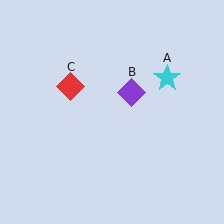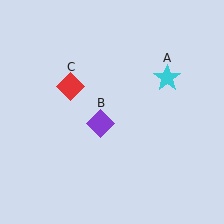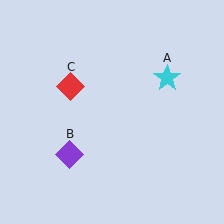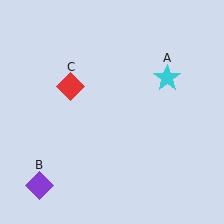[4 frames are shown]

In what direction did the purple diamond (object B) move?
The purple diamond (object B) moved down and to the left.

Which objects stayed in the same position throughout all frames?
Cyan star (object A) and red diamond (object C) remained stationary.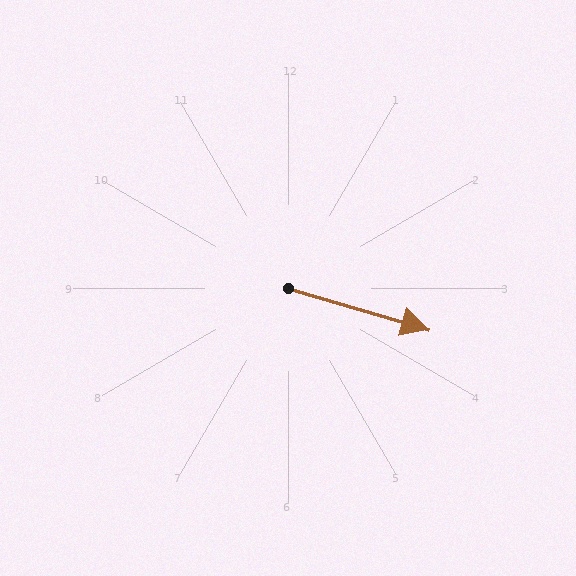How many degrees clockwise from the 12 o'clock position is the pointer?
Approximately 106 degrees.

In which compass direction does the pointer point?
East.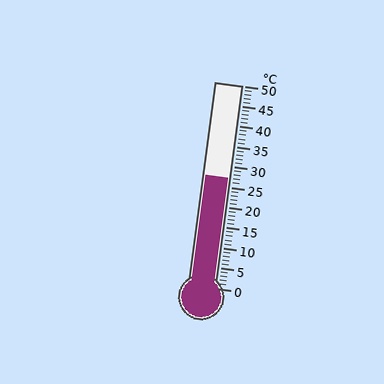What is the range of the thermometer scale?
The thermometer scale ranges from 0°C to 50°C.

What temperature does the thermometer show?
The thermometer shows approximately 27°C.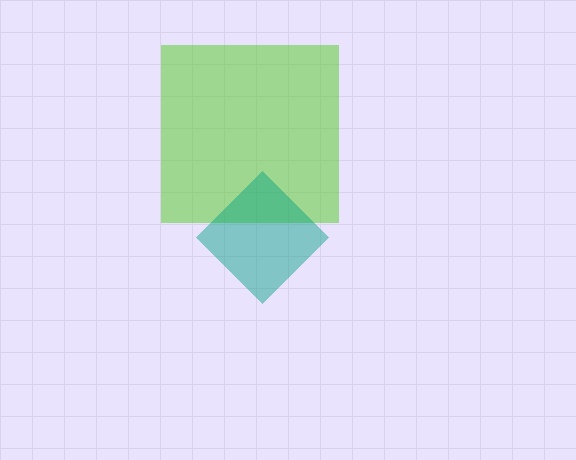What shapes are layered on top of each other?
The layered shapes are: a lime square, a teal diamond.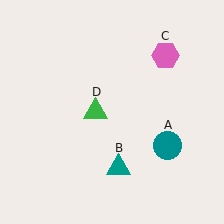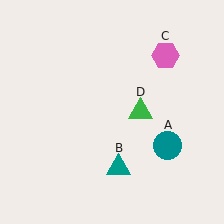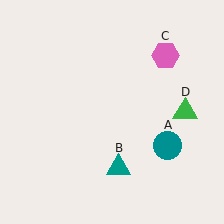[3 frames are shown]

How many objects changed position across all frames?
1 object changed position: green triangle (object D).